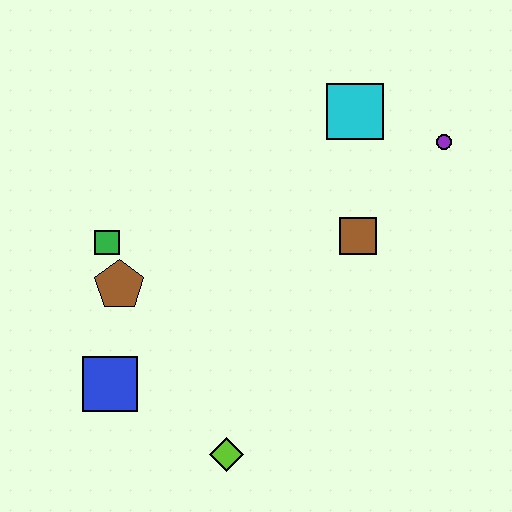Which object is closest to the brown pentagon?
The green square is closest to the brown pentagon.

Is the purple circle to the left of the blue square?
No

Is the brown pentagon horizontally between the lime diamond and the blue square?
Yes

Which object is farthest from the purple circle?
The blue square is farthest from the purple circle.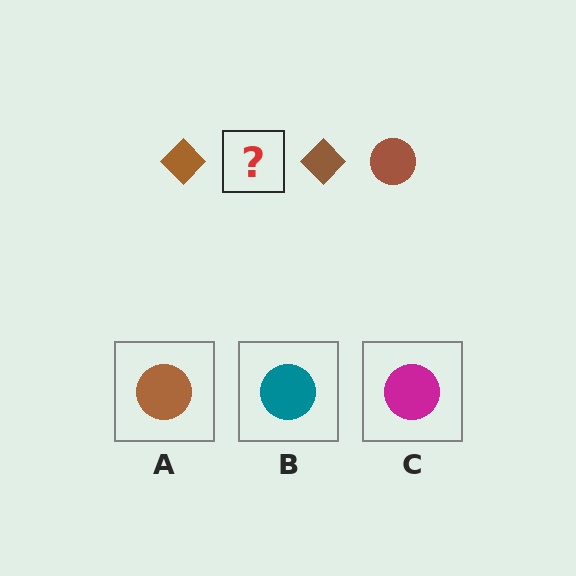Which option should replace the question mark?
Option A.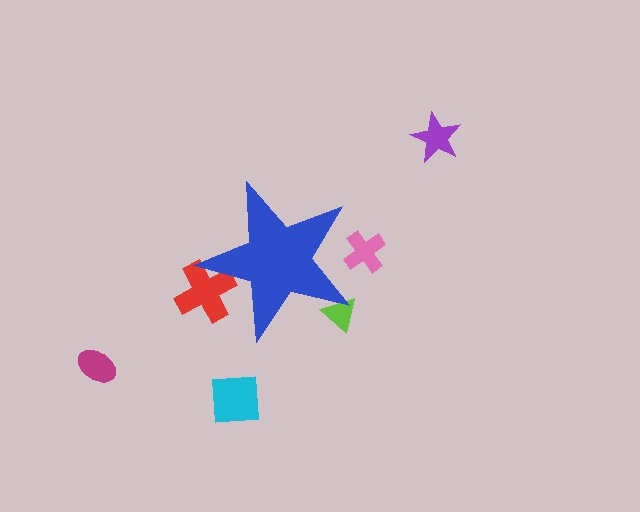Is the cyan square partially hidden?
No, the cyan square is fully visible.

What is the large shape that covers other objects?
A blue star.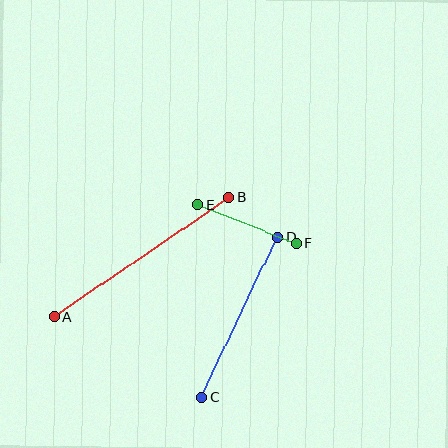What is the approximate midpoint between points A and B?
The midpoint is at approximately (142, 257) pixels.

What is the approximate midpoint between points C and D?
The midpoint is at approximately (240, 317) pixels.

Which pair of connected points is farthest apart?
Points A and B are farthest apart.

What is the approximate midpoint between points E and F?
The midpoint is at approximately (247, 224) pixels.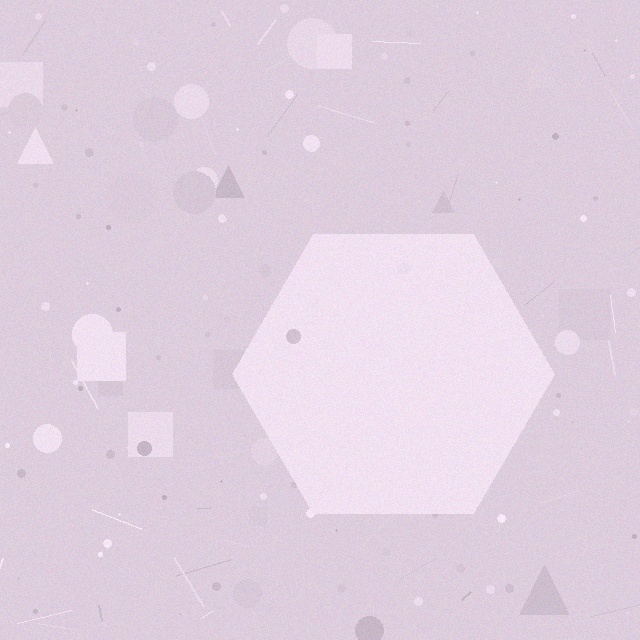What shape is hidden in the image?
A hexagon is hidden in the image.